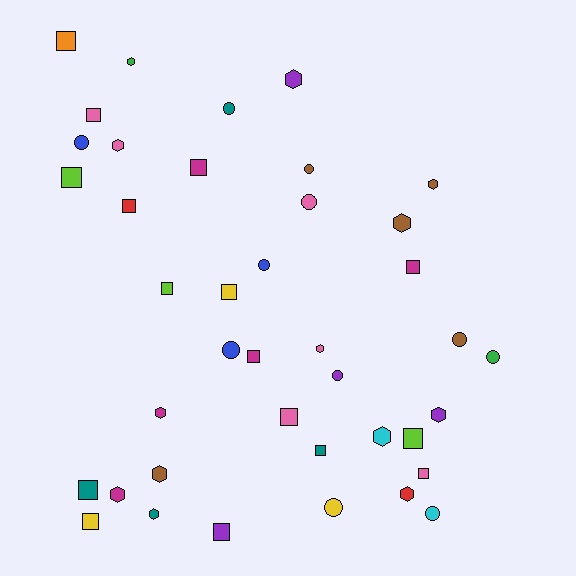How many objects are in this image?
There are 40 objects.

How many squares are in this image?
There are 16 squares.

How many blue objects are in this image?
There are 3 blue objects.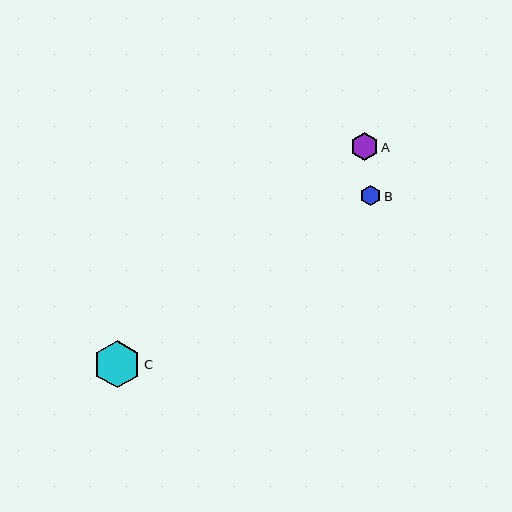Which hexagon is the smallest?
Hexagon B is the smallest with a size of approximately 20 pixels.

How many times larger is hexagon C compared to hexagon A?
Hexagon C is approximately 1.7 times the size of hexagon A.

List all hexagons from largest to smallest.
From largest to smallest: C, A, B.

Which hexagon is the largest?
Hexagon C is the largest with a size of approximately 47 pixels.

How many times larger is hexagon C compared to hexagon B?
Hexagon C is approximately 2.3 times the size of hexagon B.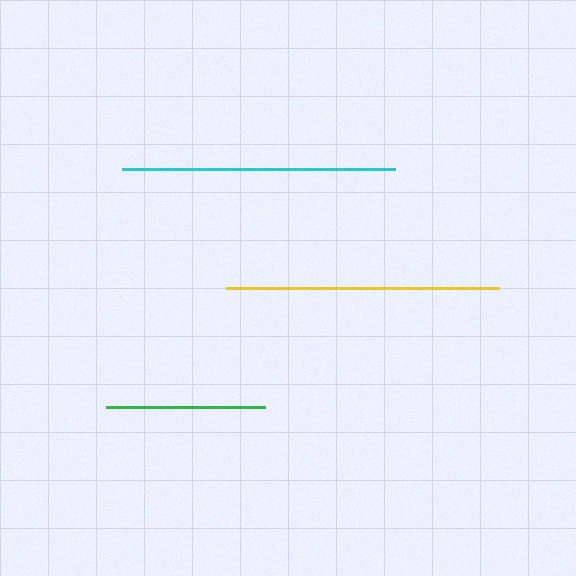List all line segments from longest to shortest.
From longest to shortest: cyan, yellow, green.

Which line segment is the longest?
The cyan line is the longest at approximately 273 pixels.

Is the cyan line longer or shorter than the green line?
The cyan line is longer than the green line.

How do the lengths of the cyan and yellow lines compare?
The cyan and yellow lines are approximately the same length.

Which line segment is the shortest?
The green line is the shortest at approximately 159 pixels.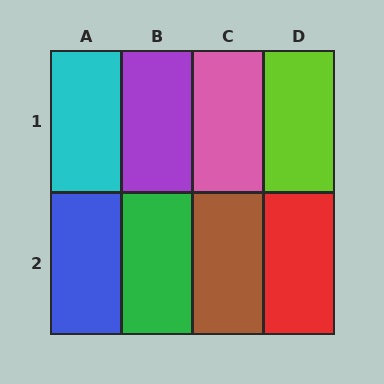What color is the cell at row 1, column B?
Purple.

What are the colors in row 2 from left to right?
Blue, green, brown, red.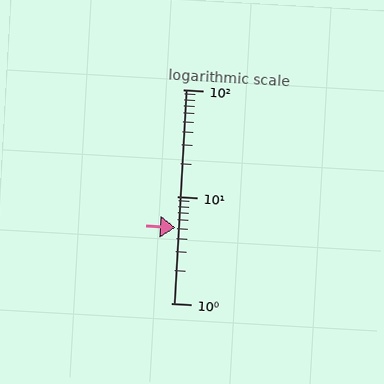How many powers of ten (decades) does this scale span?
The scale spans 2 decades, from 1 to 100.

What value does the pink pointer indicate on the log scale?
The pointer indicates approximately 5.1.